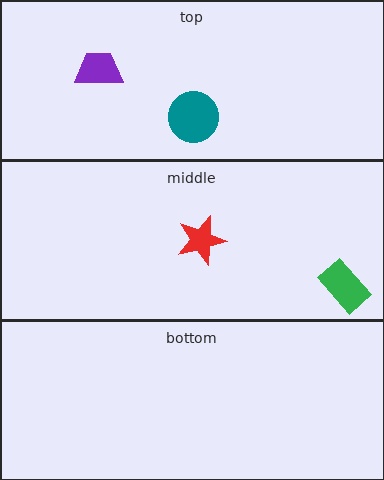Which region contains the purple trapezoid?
The top region.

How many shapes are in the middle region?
2.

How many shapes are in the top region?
2.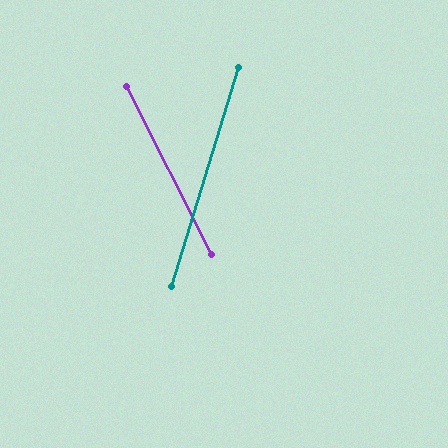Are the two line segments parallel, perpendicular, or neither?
Neither parallel nor perpendicular — they differ by about 44°.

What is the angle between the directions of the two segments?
Approximately 44 degrees.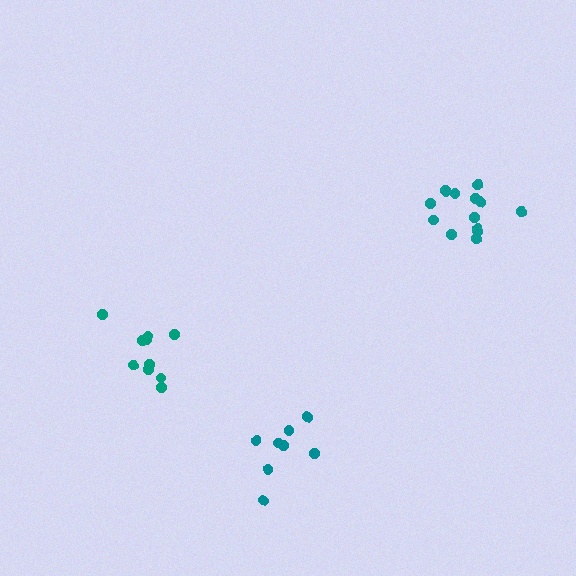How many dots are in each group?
Group 1: 8 dots, Group 2: 14 dots, Group 3: 10 dots (32 total).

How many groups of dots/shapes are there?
There are 3 groups.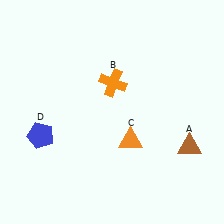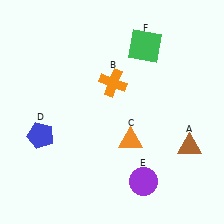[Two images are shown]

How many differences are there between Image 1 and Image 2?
There are 2 differences between the two images.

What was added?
A purple circle (E), a green square (F) were added in Image 2.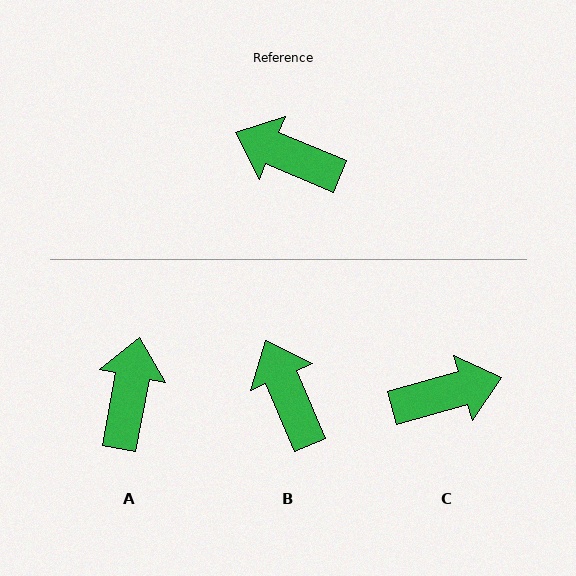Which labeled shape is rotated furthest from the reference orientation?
C, about 142 degrees away.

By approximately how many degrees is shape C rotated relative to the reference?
Approximately 142 degrees clockwise.